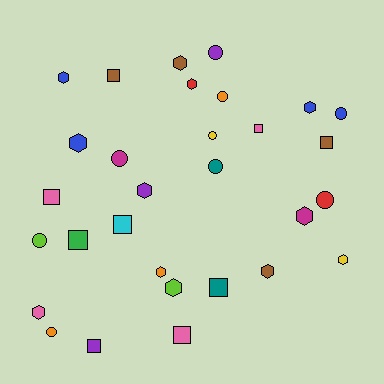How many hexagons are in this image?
There are 12 hexagons.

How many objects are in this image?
There are 30 objects.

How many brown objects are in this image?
There are 4 brown objects.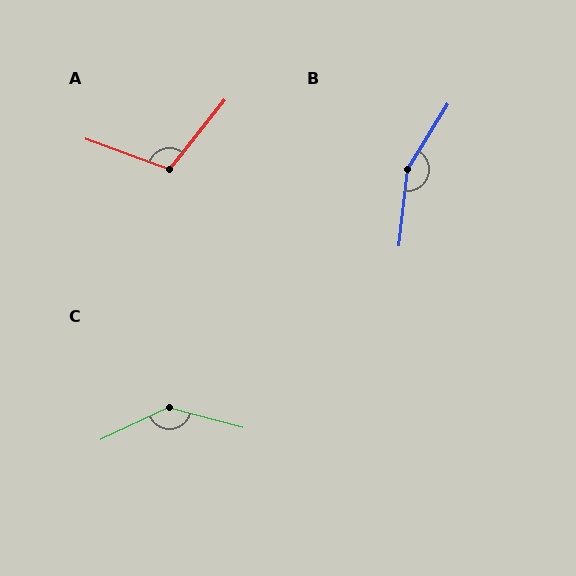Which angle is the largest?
B, at approximately 155 degrees.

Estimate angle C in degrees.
Approximately 140 degrees.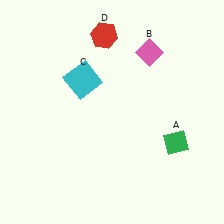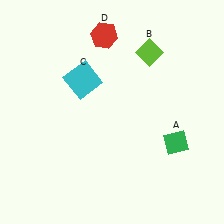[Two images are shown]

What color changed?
The diamond (B) changed from pink in Image 1 to lime in Image 2.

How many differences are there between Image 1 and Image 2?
There is 1 difference between the two images.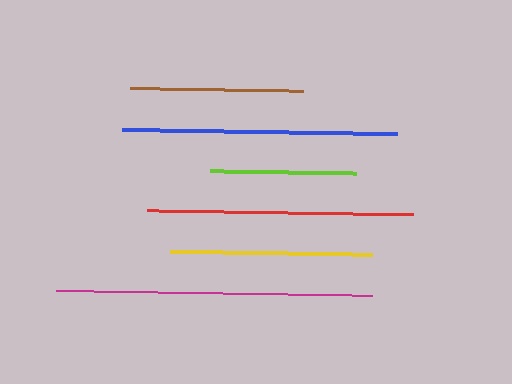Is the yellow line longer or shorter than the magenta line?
The magenta line is longer than the yellow line.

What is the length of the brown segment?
The brown segment is approximately 172 pixels long.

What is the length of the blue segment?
The blue segment is approximately 275 pixels long.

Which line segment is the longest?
The magenta line is the longest at approximately 316 pixels.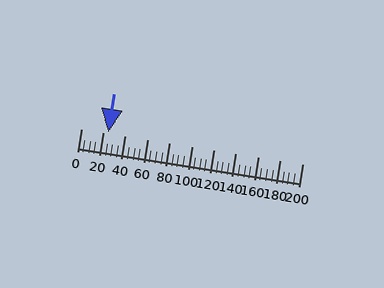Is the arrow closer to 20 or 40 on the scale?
The arrow is closer to 20.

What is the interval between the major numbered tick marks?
The major tick marks are spaced 20 units apart.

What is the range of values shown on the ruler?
The ruler shows values from 0 to 200.